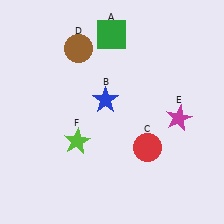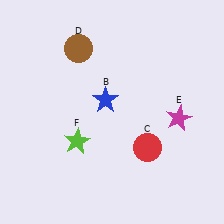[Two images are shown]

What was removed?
The green square (A) was removed in Image 2.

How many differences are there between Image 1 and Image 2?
There is 1 difference between the two images.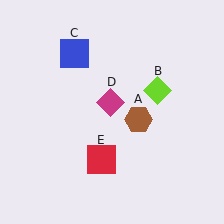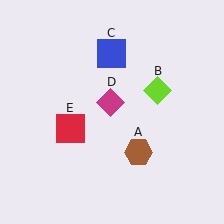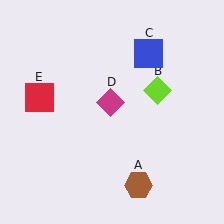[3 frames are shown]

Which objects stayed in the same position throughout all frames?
Lime diamond (object B) and magenta diamond (object D) remained stationary.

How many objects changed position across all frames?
3 objects changed position: brown hexagon (object A), blue square (object C), red square (object E).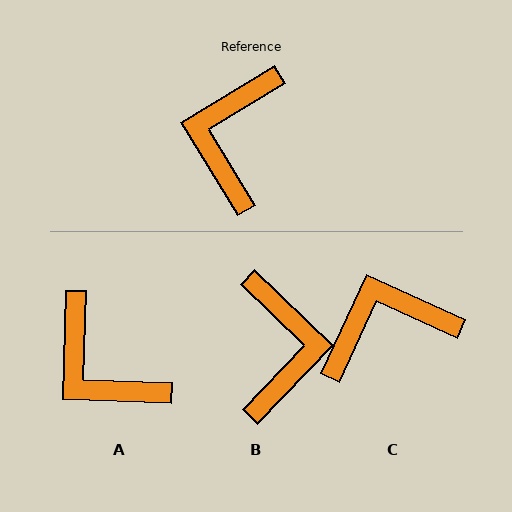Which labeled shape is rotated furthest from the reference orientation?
B, about 165 degrees away.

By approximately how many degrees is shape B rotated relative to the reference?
Approximately 165 degrees clockwise.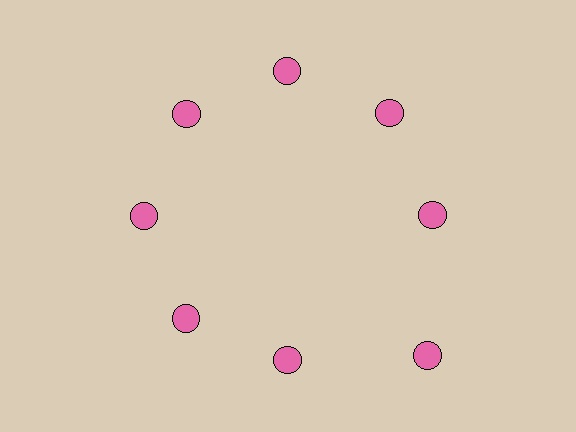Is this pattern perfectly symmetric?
No. The 8 pink circles are arranged in a ring, but one element near the 4 o'clock position is pushed outward from the center, breaking the 8-fold rotational symmetry.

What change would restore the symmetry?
The symmetry would be restored by moving it inward, back onto the ring so that all 8 circles sit at equal angles and equal distance from the center.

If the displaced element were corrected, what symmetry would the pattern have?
It would have 8-fold rotational symmetry — the pattern would map onto itself every 45 degrees.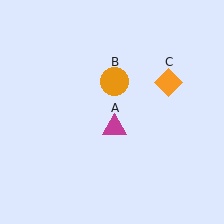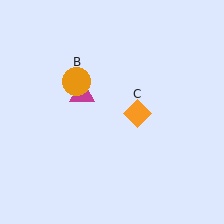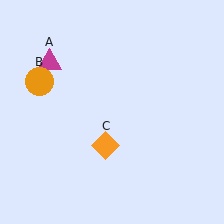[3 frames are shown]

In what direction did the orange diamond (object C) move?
The orange diamond (object C) moved down and to the left.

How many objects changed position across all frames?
3 objects changed position: magenta triangle (object A), orange circle (object B), orange diamond (object C).